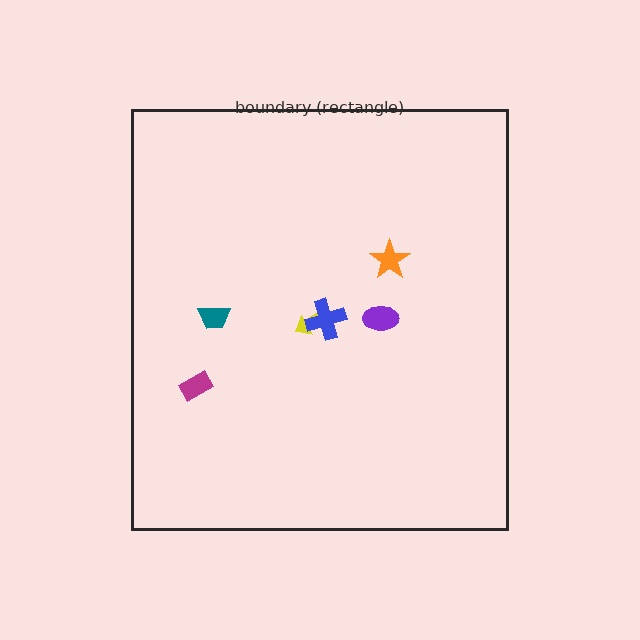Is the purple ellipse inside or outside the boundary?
Inside.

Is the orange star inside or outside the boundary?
Inside.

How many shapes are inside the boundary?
6 inside, 0 outside.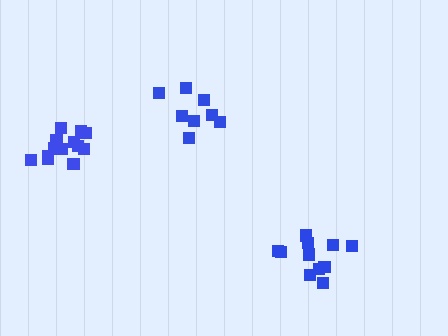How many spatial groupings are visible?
There are 3 spatial groupings.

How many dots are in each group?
Group 1: 11 dots, Group 2: 13 dots, Group 3: 8 dots (32 total).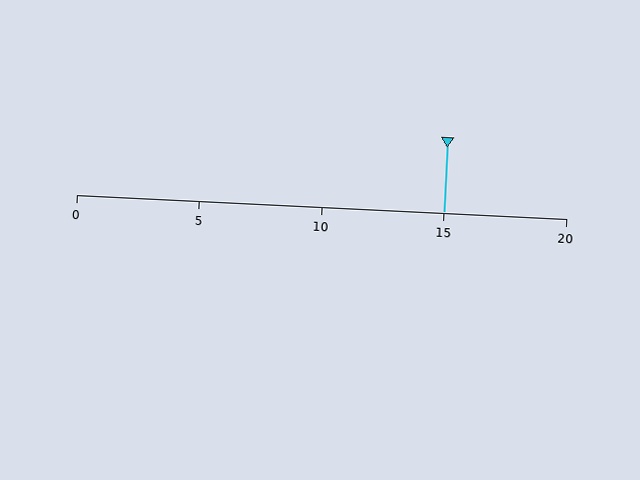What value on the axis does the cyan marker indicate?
The marker indicates approximately 15.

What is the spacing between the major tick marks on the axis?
The major ticks are spaced 5 apart.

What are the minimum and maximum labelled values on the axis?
The axis runs from 0 to 20.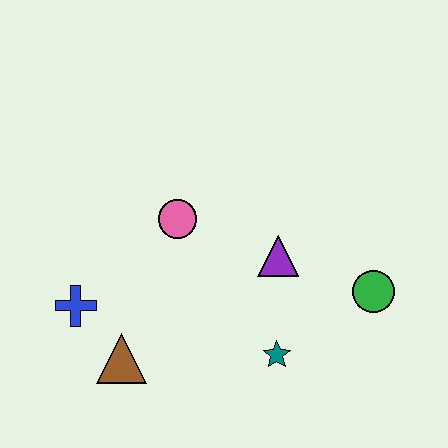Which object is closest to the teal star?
The purple triangle is closest to the teal star.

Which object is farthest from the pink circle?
The green circle is farthest from the pink circle.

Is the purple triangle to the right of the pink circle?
Yes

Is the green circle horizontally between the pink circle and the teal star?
No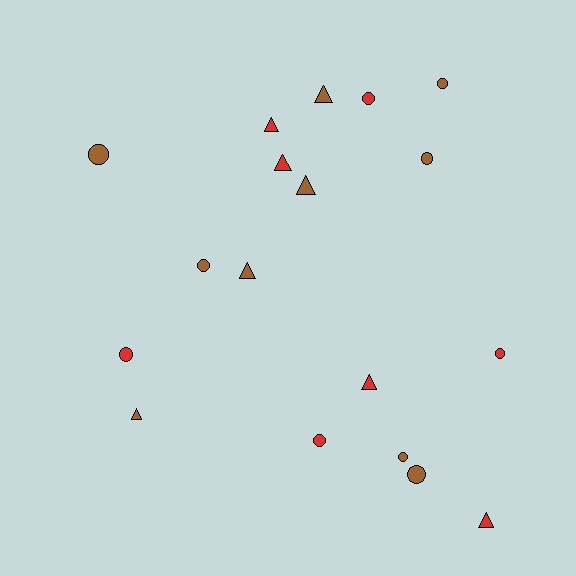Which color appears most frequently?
Brown, with 10 objects.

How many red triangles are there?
There are 4 red triangles.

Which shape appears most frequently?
Circle, with 10 objects.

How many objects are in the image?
There are 18 objects.